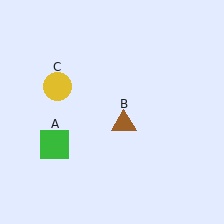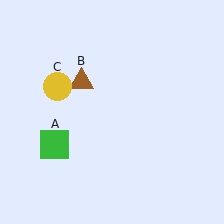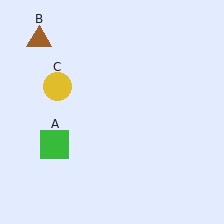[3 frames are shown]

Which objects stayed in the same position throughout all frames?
Green square (object A) and yellow circle (object C) remained stationary.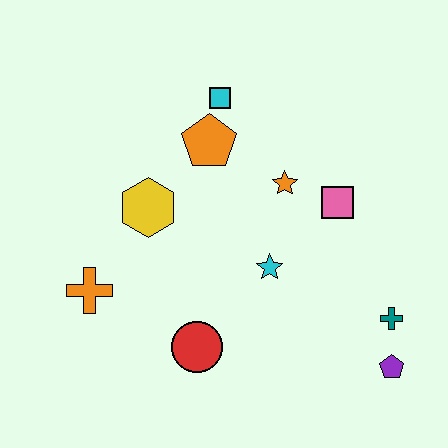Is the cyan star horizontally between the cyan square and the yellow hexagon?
No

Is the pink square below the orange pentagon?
Yes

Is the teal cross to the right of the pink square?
Yes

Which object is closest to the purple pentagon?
The teal cross is closest to the purple pentagon.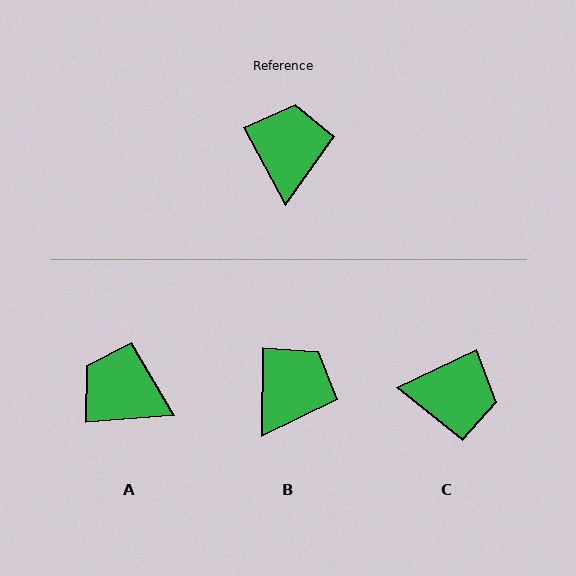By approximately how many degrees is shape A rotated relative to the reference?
Approximately 66 degrees counter-clockwise.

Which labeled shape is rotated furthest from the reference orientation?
C, about 93 degrees away.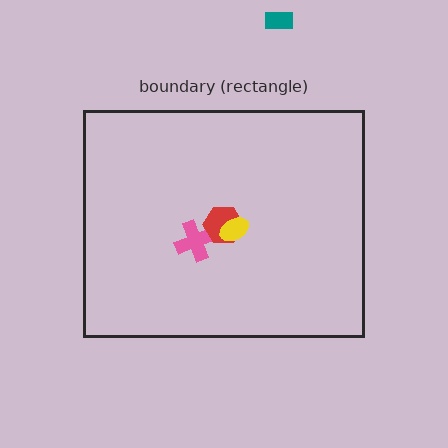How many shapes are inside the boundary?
3 inside, 1 outside.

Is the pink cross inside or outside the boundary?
Inside.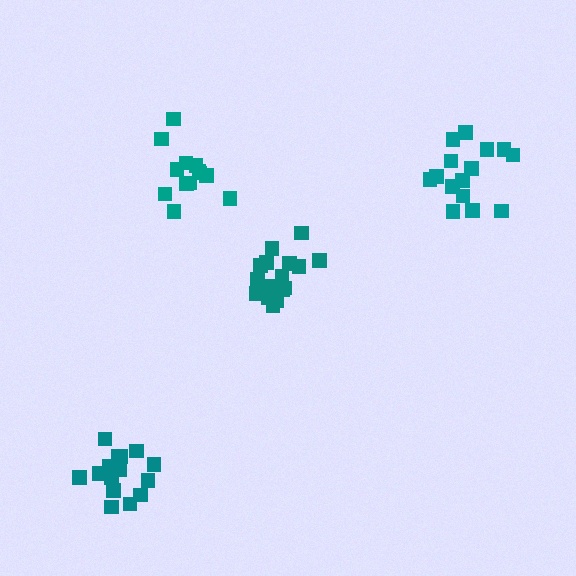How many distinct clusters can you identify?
There are 4 distinct clusters.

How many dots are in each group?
Group 1: 17 dots, Group 2: 15 dots, Group 3: 15 dots, Group 4: 13 dots (60 total).